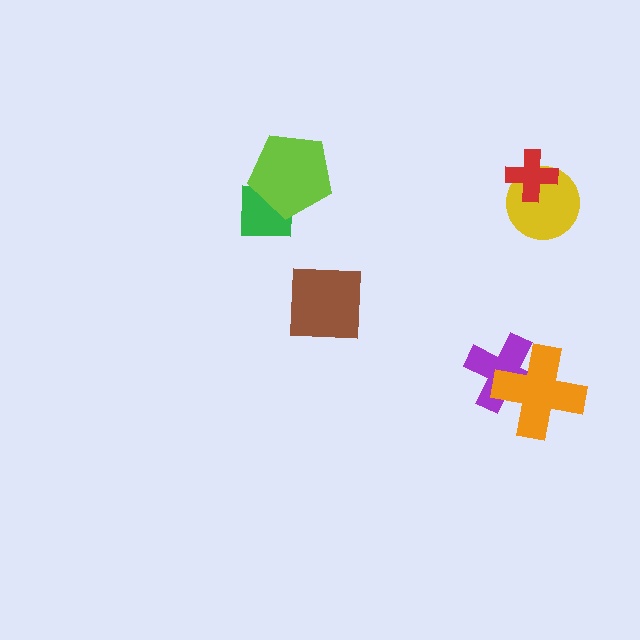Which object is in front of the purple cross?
The orange cross is in front of the purple cross.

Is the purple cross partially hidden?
Yes, it is partially covered by another shape.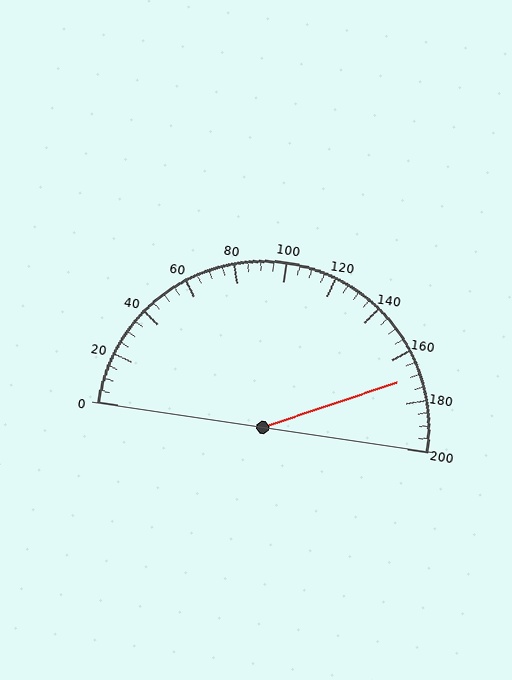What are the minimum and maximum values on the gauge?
The gauge ranges from 0 to 200.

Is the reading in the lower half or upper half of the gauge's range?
The reading is in the upper half of the range (0 to 200).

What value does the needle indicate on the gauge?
The needle indicates approximately 170.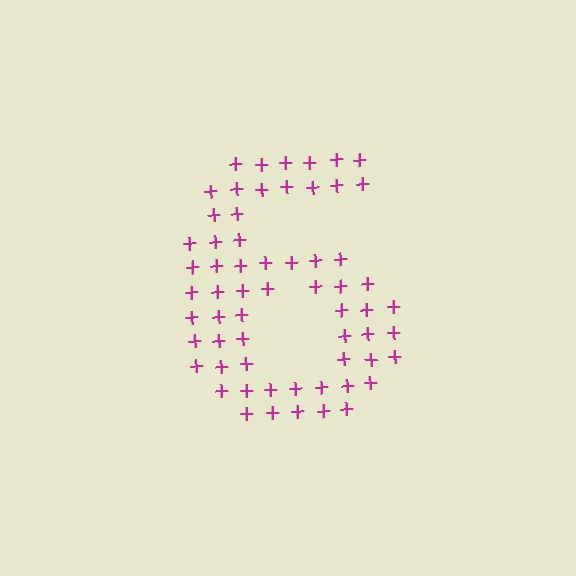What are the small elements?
The small elements are plus signs.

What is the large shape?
The large shape is the digit 6.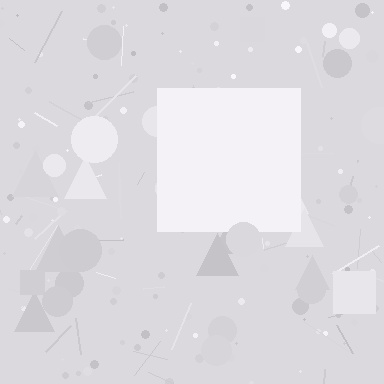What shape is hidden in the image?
A square is hidden in the image.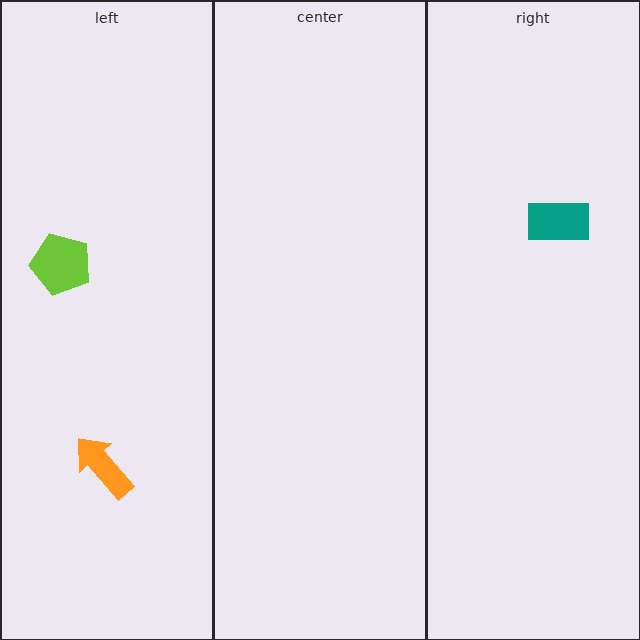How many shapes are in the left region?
2.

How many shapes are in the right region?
1.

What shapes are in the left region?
The lime pentagon, the orange arrow.